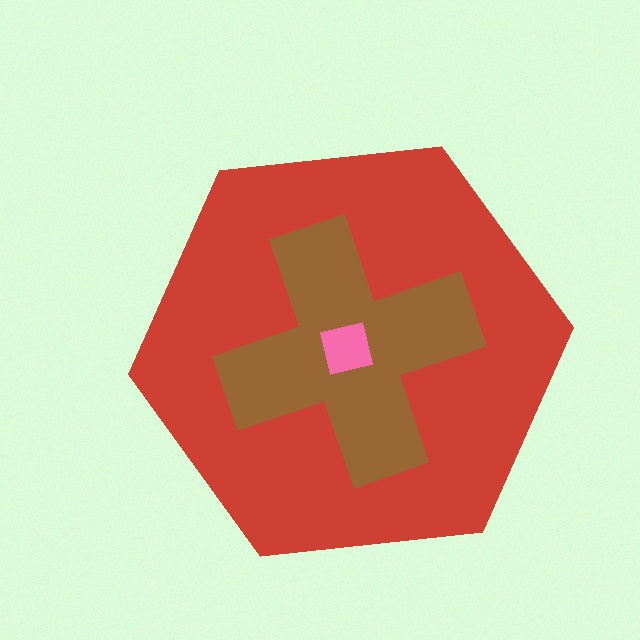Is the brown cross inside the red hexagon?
Yes.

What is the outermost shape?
The red hexagon.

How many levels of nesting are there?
3.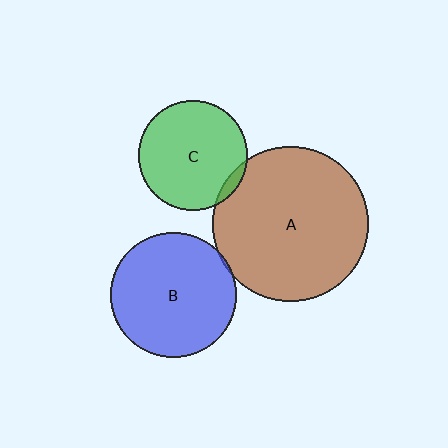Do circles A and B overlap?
Yes.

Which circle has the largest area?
Circle A (brown).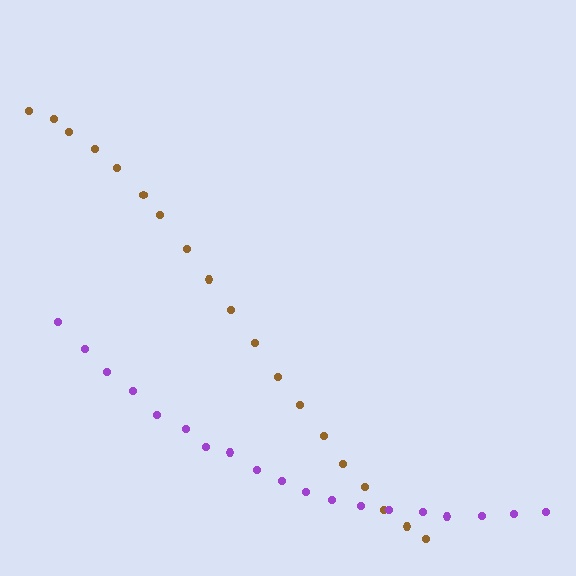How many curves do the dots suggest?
There are 2 distinct paths.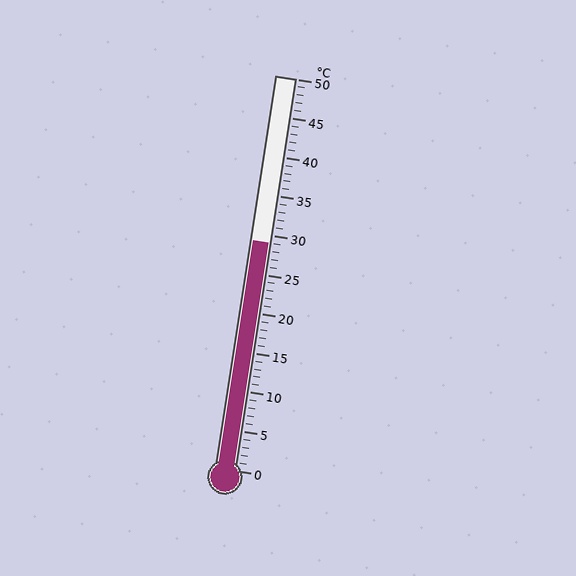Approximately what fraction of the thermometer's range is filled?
The thermometer is filled to approximately 60% of its range.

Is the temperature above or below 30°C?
The temperature is below 30°C.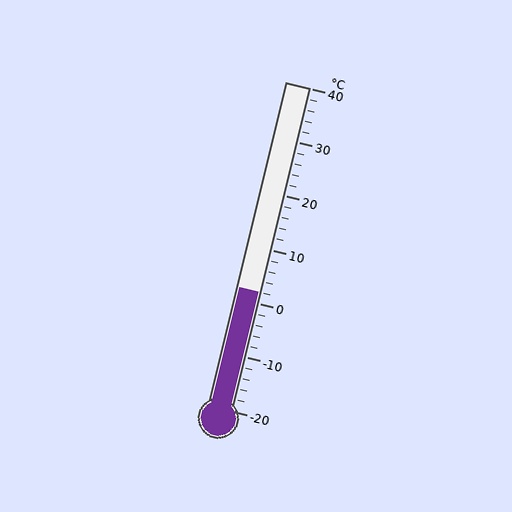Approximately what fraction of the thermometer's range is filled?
The thermometer is filled to approximately 35% of its range.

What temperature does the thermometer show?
The thermometer shows approximately 2°C.